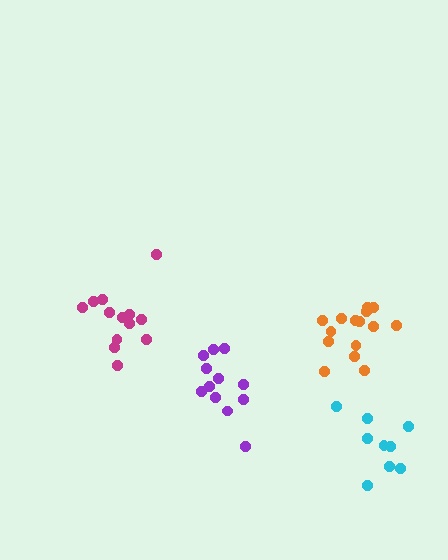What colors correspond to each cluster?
The clusters are colored: orange, cyan, magenta, purple.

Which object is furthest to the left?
The magenta cluster is leftmost.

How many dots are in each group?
Group 1: 15 dots, Group 2: 9 dots, Group 3: 13 dots, Group 4: 12 dots (49 total).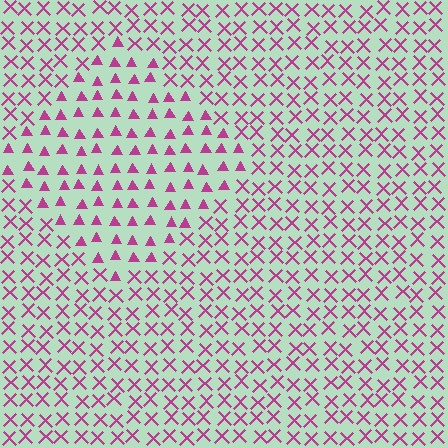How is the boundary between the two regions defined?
The boundary is defined by a change in element shape: triangles inside vs. X marks outside. All elements share the same color and spacing.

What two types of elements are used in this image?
The image uses triangles inside the diamond region and X marks outside it.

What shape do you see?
I see a diamond.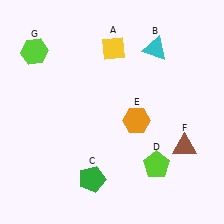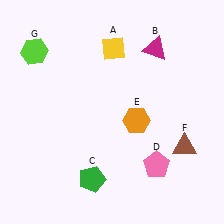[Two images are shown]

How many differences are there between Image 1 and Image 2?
There are 2 differences between the two images.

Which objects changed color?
B changed from cyan to magenta. D changed from lime to pink.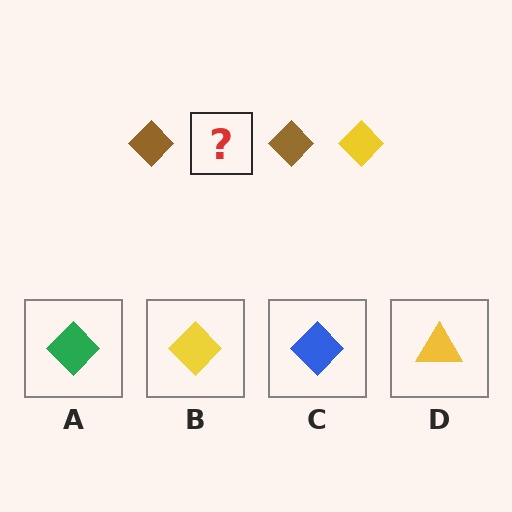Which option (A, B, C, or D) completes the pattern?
B.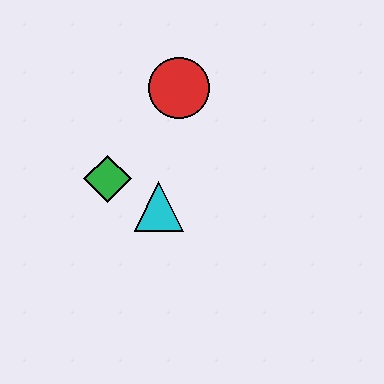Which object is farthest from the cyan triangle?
The red circle is farthest from the cyan triangle.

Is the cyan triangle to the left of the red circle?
Yes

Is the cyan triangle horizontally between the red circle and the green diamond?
Yes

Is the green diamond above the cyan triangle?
Yes